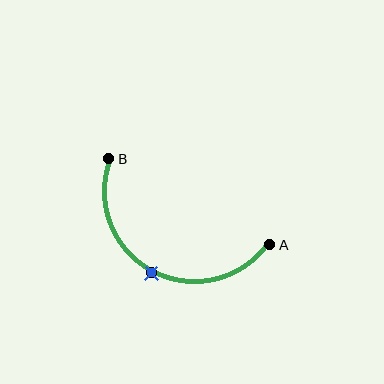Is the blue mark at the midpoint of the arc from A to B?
Yes. The blue mark lies on the arc at equal arc-length from both A and B — it is the arc midpoint.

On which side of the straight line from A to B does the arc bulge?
The arc bulges below the straight line connecting A and B.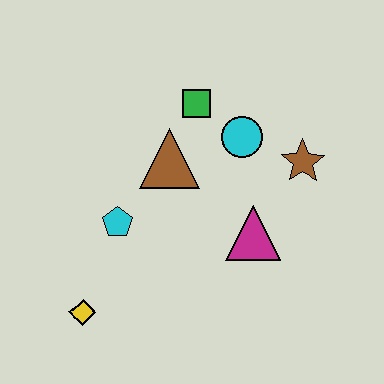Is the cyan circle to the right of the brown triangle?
Yes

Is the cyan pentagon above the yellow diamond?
Yes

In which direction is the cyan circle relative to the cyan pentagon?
The cyan circle is to the right of the cyan pentagon.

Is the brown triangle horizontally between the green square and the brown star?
No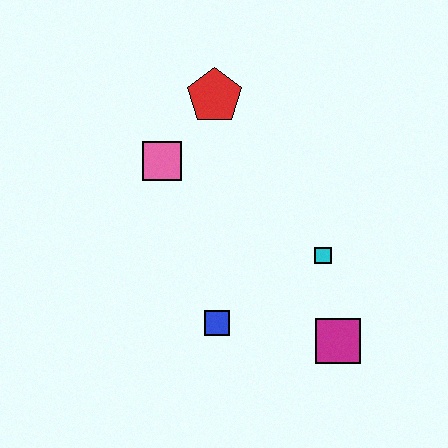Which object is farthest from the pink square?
The magenta square is farthest from the pink square.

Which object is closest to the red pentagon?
The pink square is closest to the red pentagon.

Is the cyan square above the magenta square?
Yes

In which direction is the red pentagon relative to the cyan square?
The red pentagon is above the cyan square.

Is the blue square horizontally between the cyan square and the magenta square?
No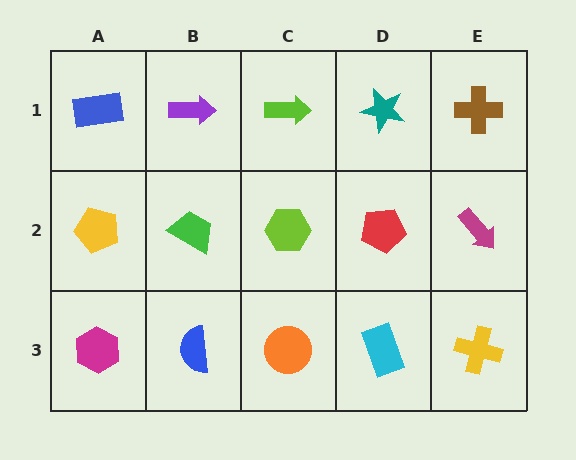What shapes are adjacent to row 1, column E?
A magenta arrow (row 2, column E), a teal star (row 1, column D).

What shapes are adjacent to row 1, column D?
A red pentagon (row 2, column D), a lime arrow (row 1, column C), a brown cross (row 1, column E).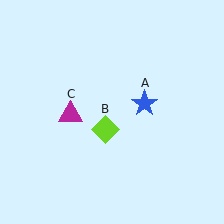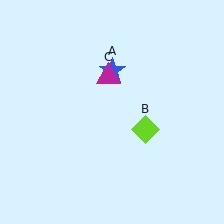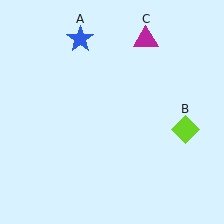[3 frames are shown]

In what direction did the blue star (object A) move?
The blue star (object A) moved up and to the left.